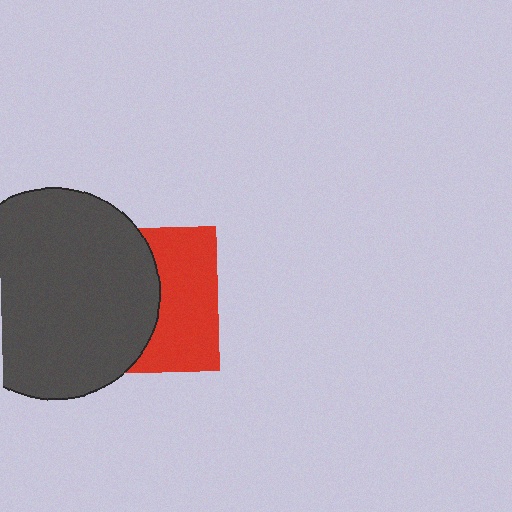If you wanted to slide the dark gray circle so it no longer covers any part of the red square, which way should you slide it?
Slide it left — that is the most direct way to separate the two shapes.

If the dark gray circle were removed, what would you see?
You would see the complete red square.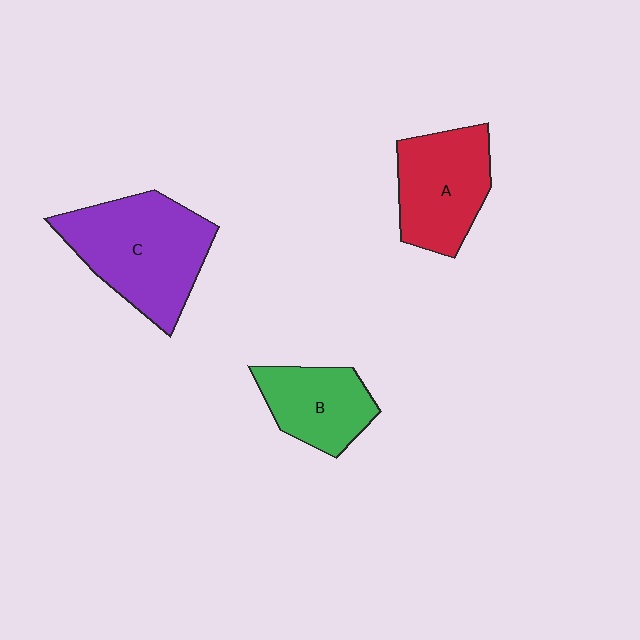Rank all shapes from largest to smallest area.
From largest to smallest: C (purple), A (red), B (green).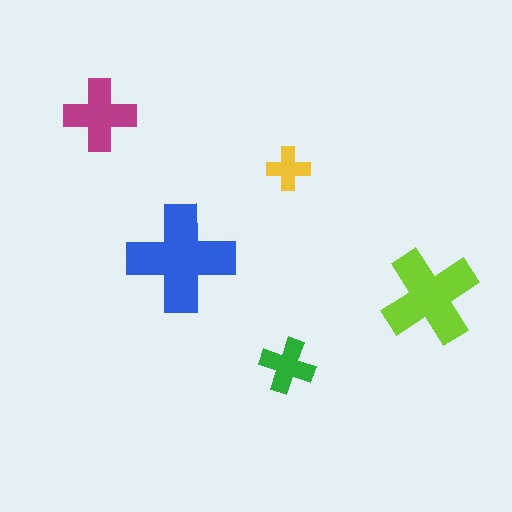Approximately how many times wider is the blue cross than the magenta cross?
About 1.5 times wider.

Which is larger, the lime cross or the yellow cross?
The lime one.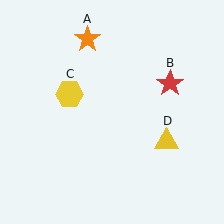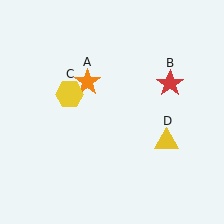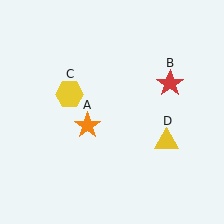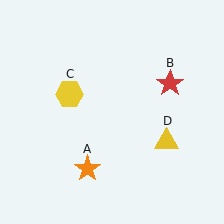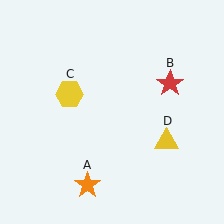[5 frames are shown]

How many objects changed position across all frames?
1 object changed position: orange star (object A).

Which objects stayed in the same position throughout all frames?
Red star (object B) and yellow hexagon (object C) and yellow triangle (object D) remained stationary.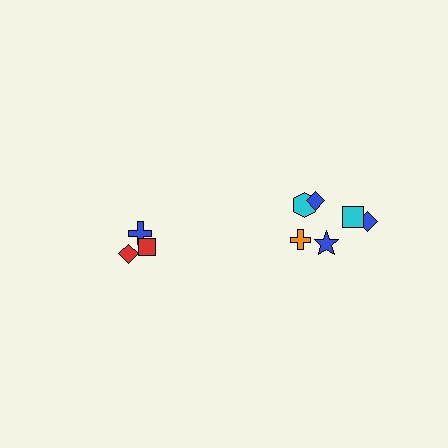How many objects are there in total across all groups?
There are 9 objects.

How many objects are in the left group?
There are 3 objects.